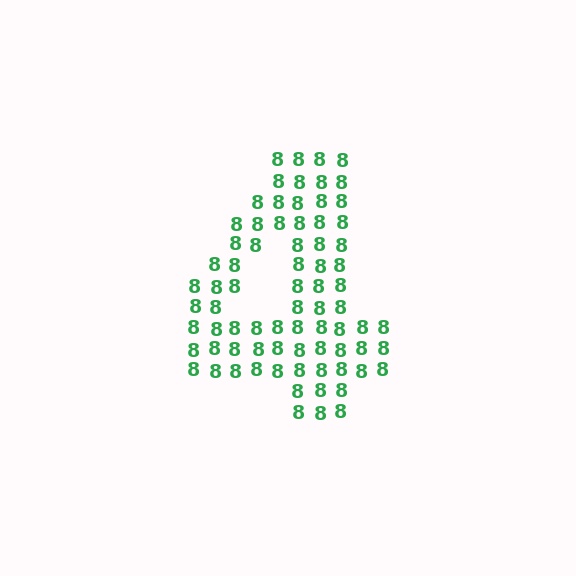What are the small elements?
The small elements are digit 8's.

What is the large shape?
The large shape is the digit 4.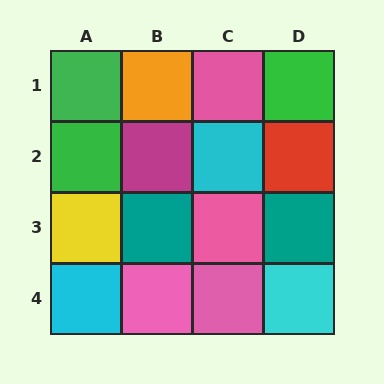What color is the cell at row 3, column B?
Teal.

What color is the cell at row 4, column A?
Cyan.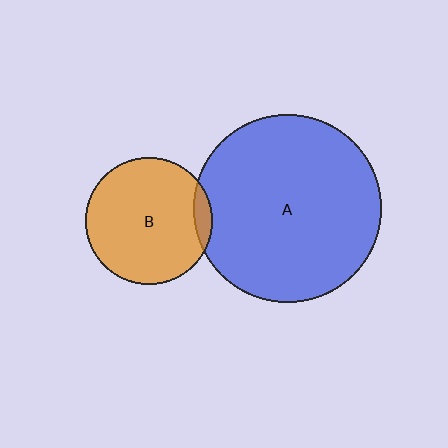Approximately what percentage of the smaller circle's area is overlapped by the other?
Approximately 5%.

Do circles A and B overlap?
Yes.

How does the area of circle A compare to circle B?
Approximately 2.2 times.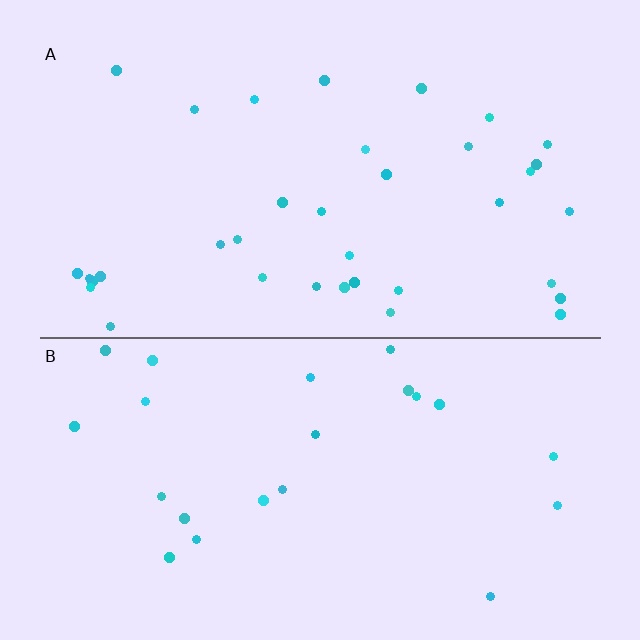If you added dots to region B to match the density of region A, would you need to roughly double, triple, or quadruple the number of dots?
Approximately double.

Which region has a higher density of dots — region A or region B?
A (the top).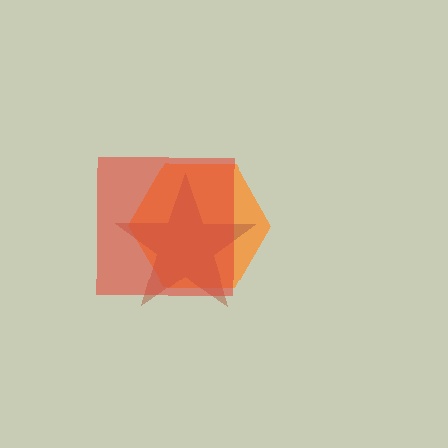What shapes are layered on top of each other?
The layered shapes are: an orange hexagon, a brown star, a red square.